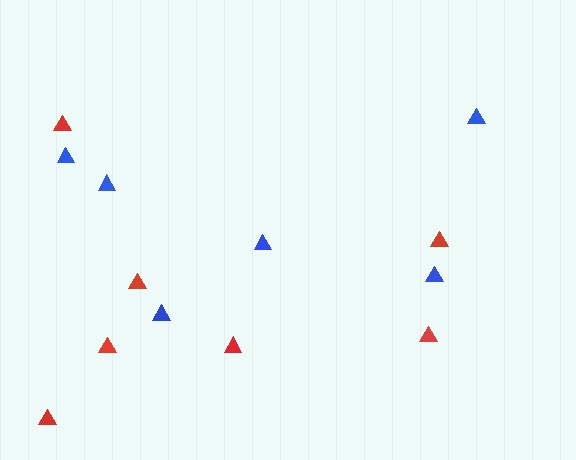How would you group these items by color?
There are 2 groups: one group of red triangles (7) and one group of blue triangles (6).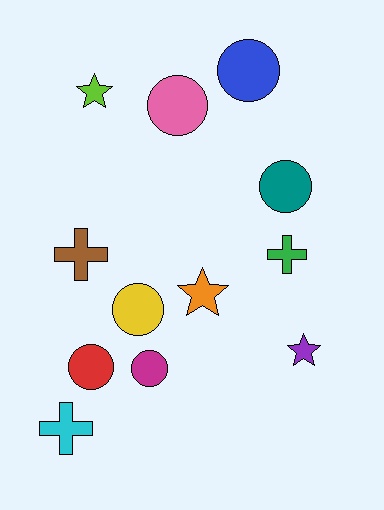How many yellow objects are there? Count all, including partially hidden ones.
There is 1 yellow object.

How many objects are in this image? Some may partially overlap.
There are 12 objects.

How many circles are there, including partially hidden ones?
There are 6 circles.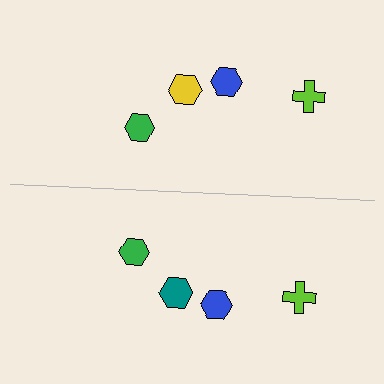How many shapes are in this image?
There are 8 shapes in this image.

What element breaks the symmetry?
The teal hexagon on the bottom side breaks the symmetry — its mirror counterpart is yellow.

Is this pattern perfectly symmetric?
No, the pattern is not perfectly symmetric. The teal hexagon on the bottom side breaks the symmetry — its mirror counterpart is yellow.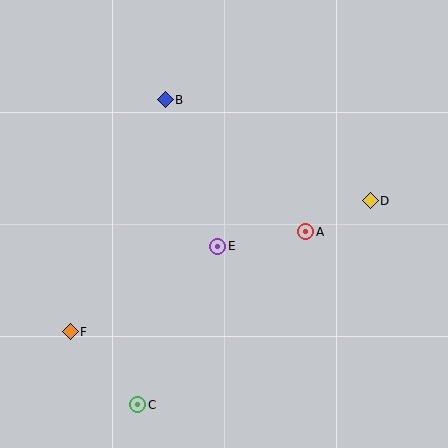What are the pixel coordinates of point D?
Point D is at (370, 201).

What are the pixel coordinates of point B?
Point B is at (165, 100).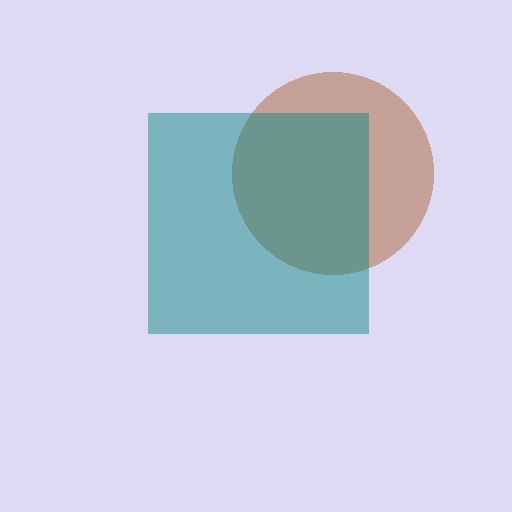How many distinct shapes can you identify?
There are 2 distinct shapes: a brown circle, a teal square.